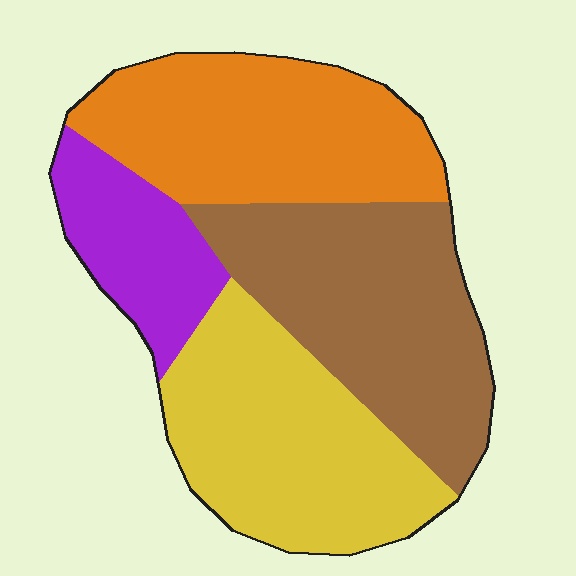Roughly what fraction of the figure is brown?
Brown covers roughly 30% of the figure.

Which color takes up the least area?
Purple, at roughly 15%.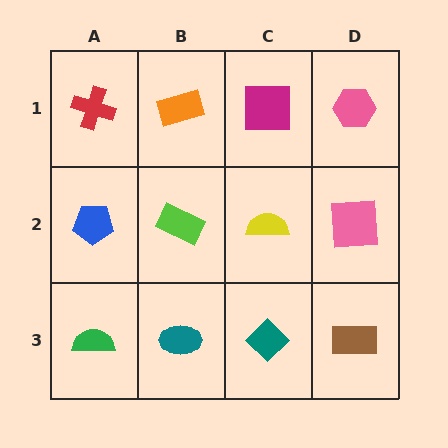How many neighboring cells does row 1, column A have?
2.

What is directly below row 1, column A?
A blue pentagon.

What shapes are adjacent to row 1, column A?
A blue pentagon (row 2, column A), an orange rectangle (row 1, column B).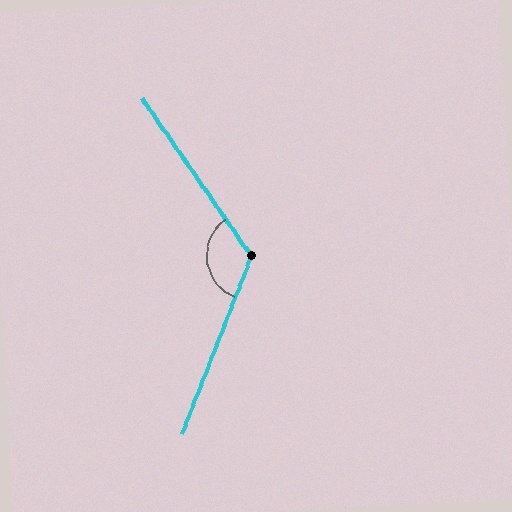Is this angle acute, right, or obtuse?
It is obtuse.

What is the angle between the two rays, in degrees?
Approximately 124 degrees.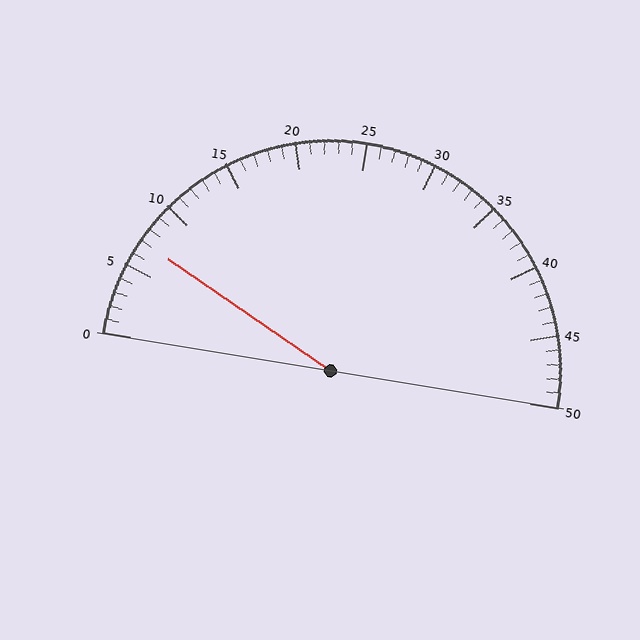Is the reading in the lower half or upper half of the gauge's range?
The reading is in the lower half of the range (0 to 50).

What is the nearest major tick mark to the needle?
The nearest major tick mark is 5.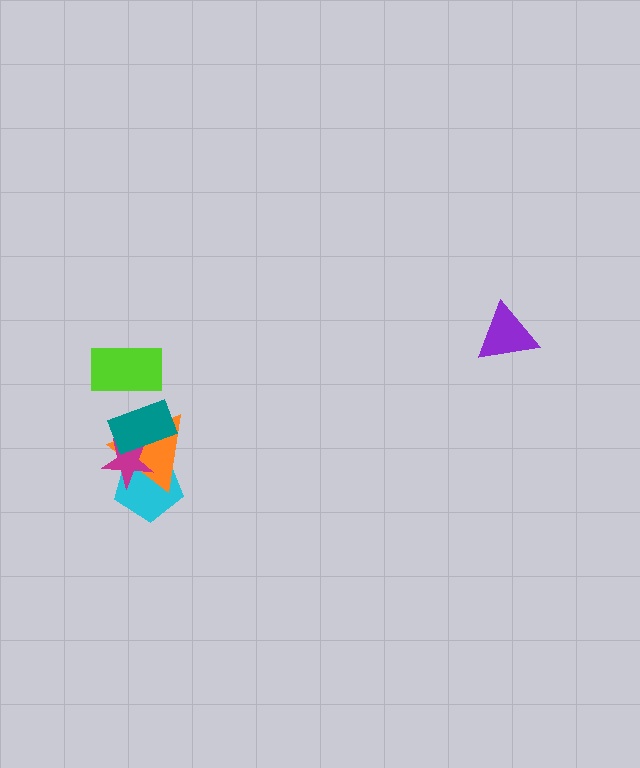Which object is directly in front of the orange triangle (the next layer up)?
The magenta star is directly in front of the orange triangle.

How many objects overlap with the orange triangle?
3 objects overlap with the orange triangle.